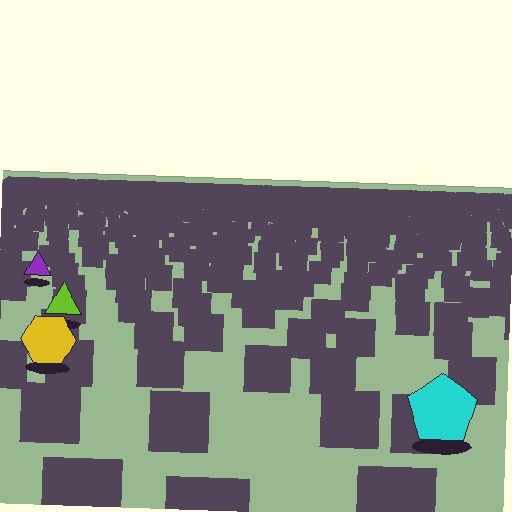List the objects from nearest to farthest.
From nearest to farthest: the cyan pentagon, the yellow hexagon, the lime triangle, the purple triangle.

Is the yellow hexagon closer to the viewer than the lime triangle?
Yes. The yellow hexagon is closer — you can tell from the texture gradient: the ground texture is coarser near it.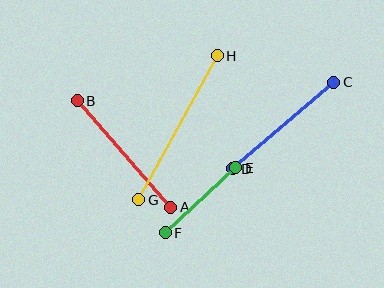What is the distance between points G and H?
The distance is approximately 164 pixels.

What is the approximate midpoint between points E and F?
The midpoint is at approximately (201, 200) pixels.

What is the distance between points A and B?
The distance is approximately 142 pixels.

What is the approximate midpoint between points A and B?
The midpoint is at approximately (124, 154) pixels.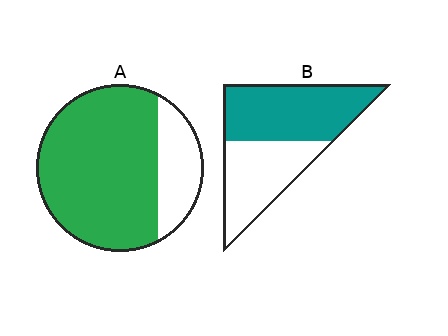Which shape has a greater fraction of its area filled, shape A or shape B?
Shape A.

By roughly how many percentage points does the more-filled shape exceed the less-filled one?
By roughly 20 percentage points (A over B).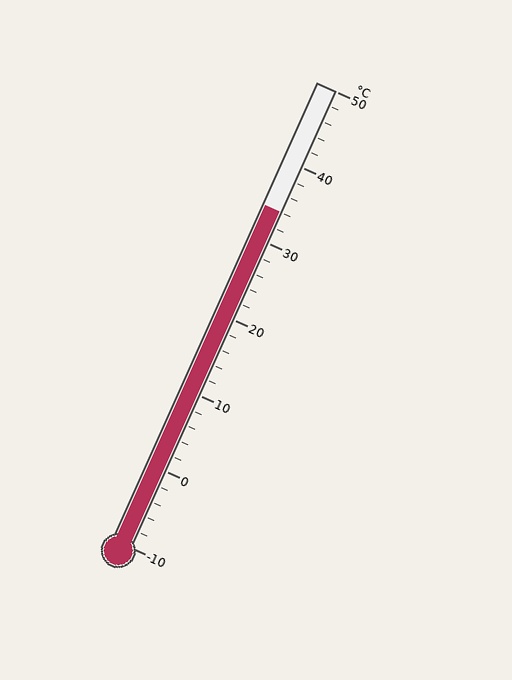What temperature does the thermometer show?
The thermometer shows approximately 34°C.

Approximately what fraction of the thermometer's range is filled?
The thermometer is filled to approximately 75% of its range.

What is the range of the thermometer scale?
The thermometer scale ranges from -10°C to 50°C.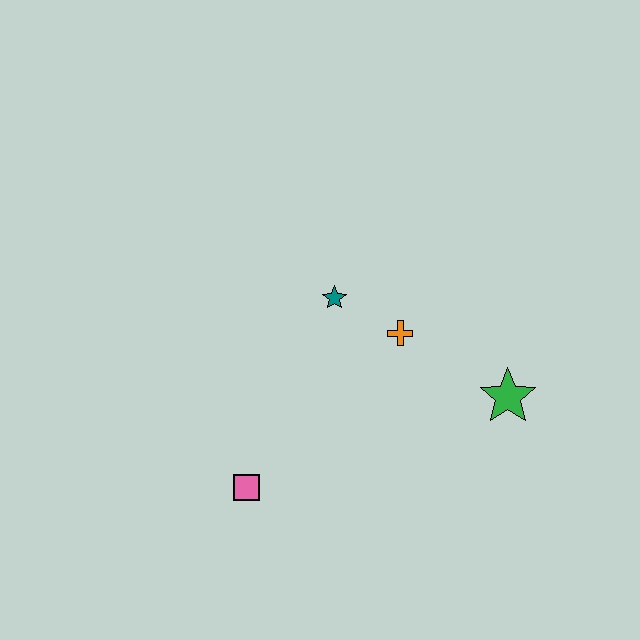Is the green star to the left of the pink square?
No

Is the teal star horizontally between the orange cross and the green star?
No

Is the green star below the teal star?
Yes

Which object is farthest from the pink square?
The green star is farthest from the pink square.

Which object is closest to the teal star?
The orange cross is closest to the teal star.